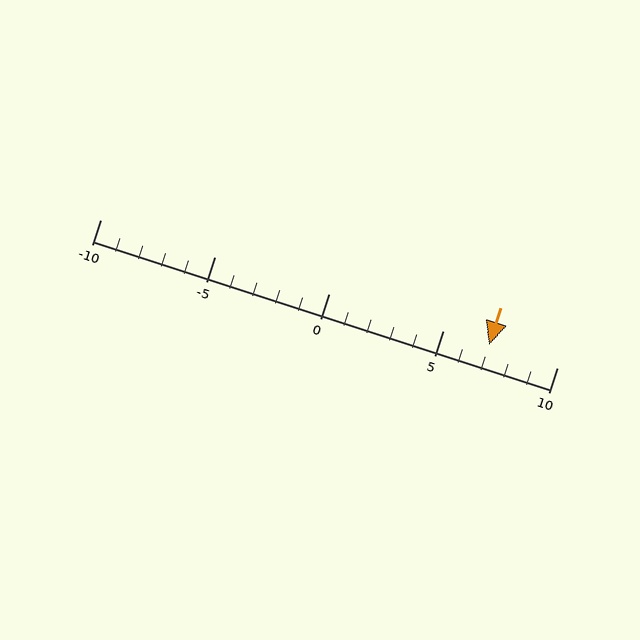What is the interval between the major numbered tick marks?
The major tick marks are spaced 5 units apart.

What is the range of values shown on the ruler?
The ruler shows values from -10 to 10.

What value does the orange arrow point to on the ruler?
The orange arrow points to approximately 7.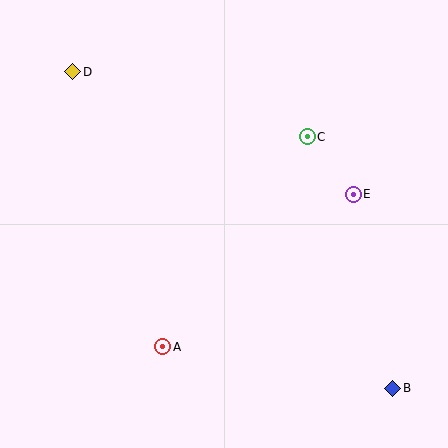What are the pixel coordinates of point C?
Point C is at (307, 137).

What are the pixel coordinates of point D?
Point D is at (73, 72).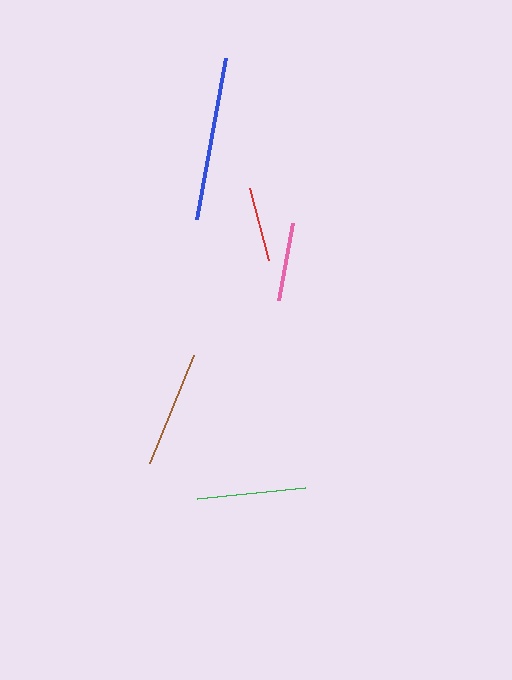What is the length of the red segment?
The red segment is approximately 74 pixels long.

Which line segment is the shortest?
The red line is the shortest at approximately 74 pixels.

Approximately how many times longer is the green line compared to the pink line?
The green line is approximately 1.4 times the length of the pink line.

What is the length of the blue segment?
The blue segment is approximately 163 pixels long.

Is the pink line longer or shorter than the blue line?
The blue line is longer than the pink line.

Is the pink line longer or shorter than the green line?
The green line is longer than the pink line.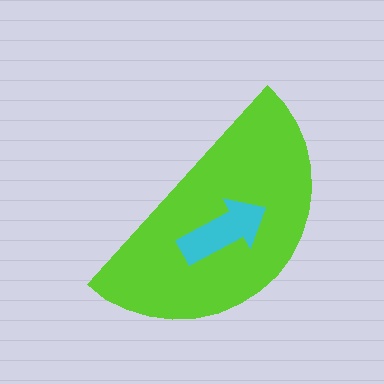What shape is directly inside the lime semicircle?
The cyan arrow.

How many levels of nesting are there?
2.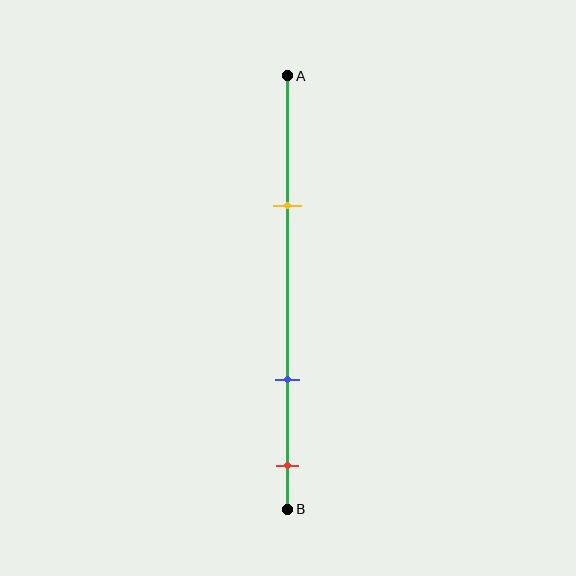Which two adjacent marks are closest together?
The blue and red marks are the closest adjacent pair.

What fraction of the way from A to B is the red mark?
The red mark is approximately 90% (0.9) of the way from A to B.